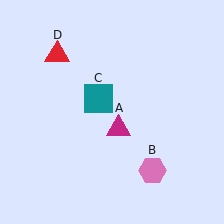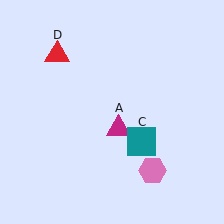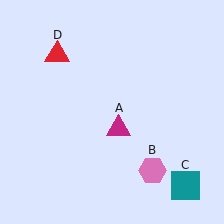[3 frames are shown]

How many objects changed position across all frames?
1 object changed position: teal square (object C).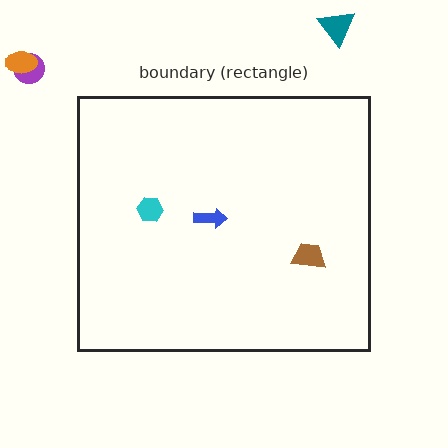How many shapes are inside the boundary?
3 inside, 3 outside.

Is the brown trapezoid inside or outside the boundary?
Inside.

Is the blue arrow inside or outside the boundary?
Inside.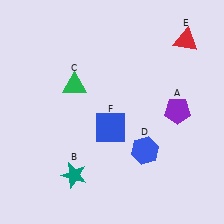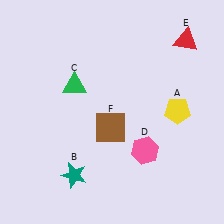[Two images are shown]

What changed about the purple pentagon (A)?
In Image 1, A is purple. In Image 2, it changed to yellow.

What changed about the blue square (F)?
In Image 1, F is blue. In Image 2, it changed to brown.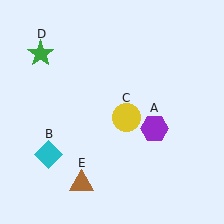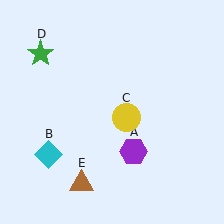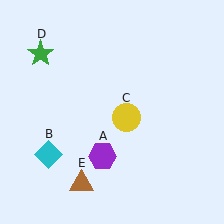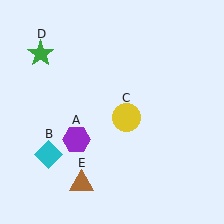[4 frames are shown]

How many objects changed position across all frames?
1 object changed position: purple hexagon (object A).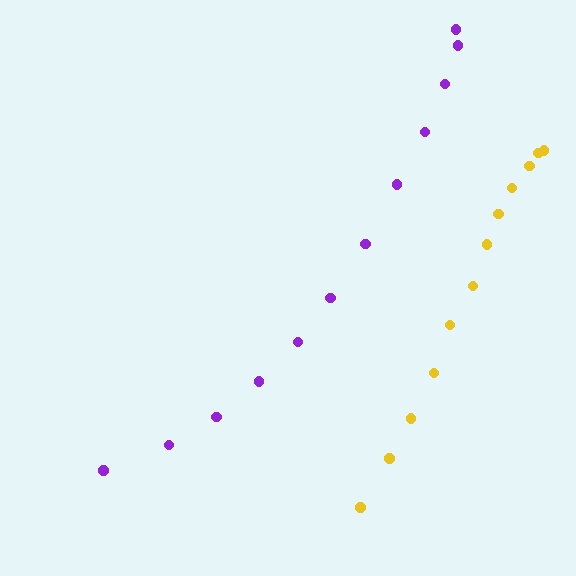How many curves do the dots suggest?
There are 2 distinct paths.